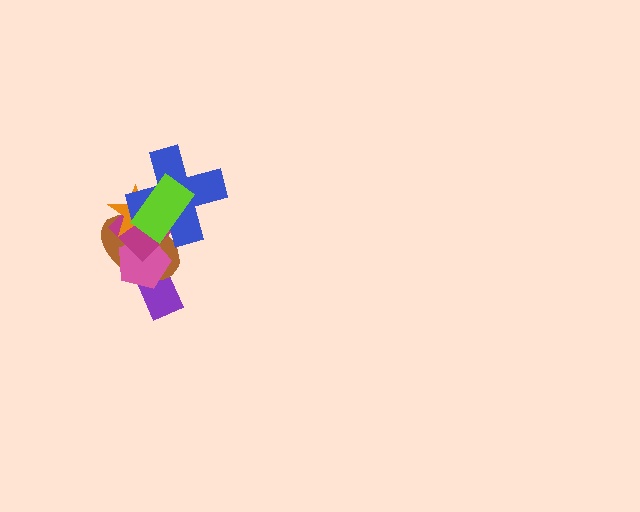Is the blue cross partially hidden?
Yes, it is partially covered by another shape.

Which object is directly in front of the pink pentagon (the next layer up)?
The magenta diamond is directly in front of the pink pentagon.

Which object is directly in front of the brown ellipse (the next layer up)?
The pink pentagon is directly in front of the brown ellipse.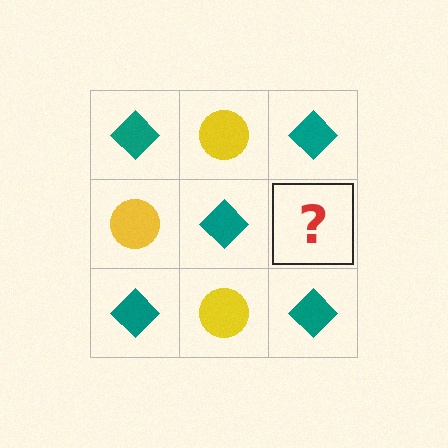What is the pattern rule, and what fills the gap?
The rule is that it alternates teal diamond and yellow circle in a checkerboard pattern. The gap should be filled with a yellow circle.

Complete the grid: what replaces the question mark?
The question mark should be replaced with a yellow circle.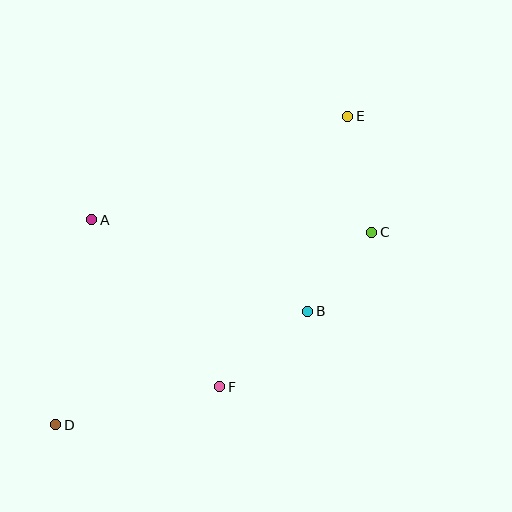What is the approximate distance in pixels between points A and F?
The distance between A and F is approximately 210 pixels.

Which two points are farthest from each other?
Points D and E are farthest from each other.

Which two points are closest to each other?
Points B and C are closest to each other.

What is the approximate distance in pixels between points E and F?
The distance between E and F is approximately 299 pixels.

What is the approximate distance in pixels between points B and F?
The distance between B and F is approximately 116 pixels.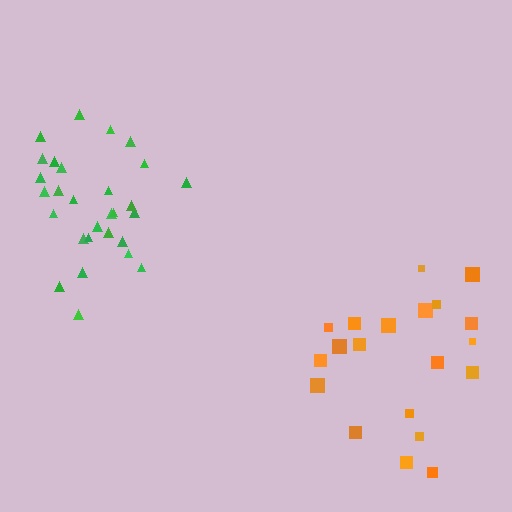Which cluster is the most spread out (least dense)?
Orange.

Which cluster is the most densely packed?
Green.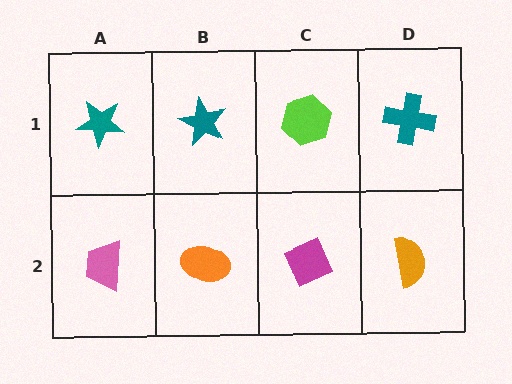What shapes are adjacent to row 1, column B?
An orange ellipse (row 2, column B), a teal star (row 1, column A), a lime hexagon (row 1, column C).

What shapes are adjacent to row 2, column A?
A teal star (row 1, column A), an orange ellipse (row 2, column B).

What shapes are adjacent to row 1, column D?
An orange semicircle (row 2, column D), a lime hexagon (row 1, column C).